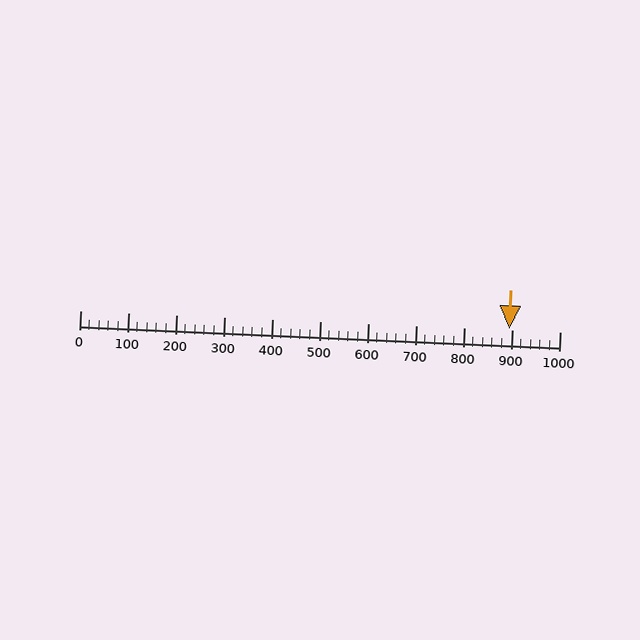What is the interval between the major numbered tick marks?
The major tick marks are spaced 100 units apart.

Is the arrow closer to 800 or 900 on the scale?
The arrow is closer to 900.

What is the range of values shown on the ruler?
The ruler shows values from 0 to 1000.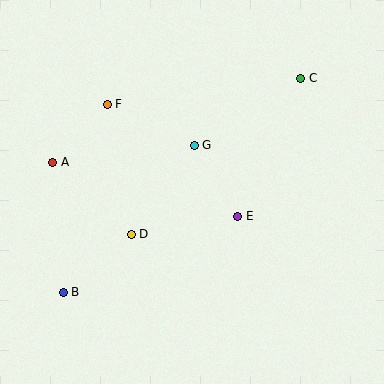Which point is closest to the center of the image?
Point G at (194, 145) is closest to the center.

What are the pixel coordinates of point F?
Point F is at (107, 104).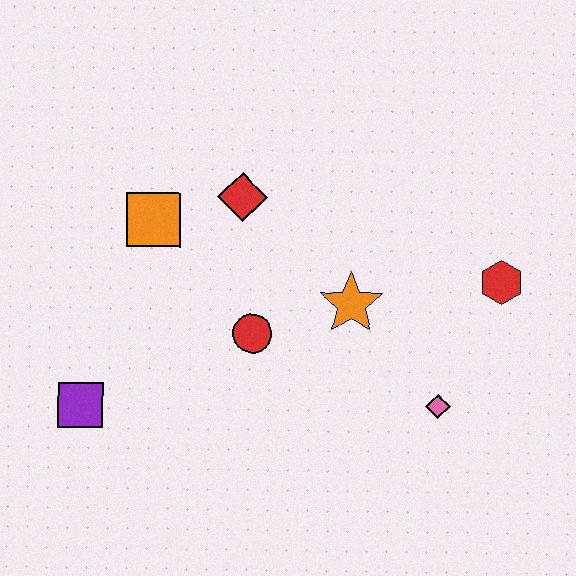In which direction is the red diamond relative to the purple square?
The red diamond is above the purple square.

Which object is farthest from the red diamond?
The pink diamond is farthest from the red diamond.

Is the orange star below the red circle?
No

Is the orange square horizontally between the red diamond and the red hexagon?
No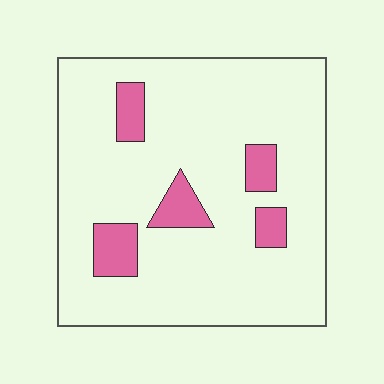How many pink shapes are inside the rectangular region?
5.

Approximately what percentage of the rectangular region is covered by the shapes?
Approximately 15%.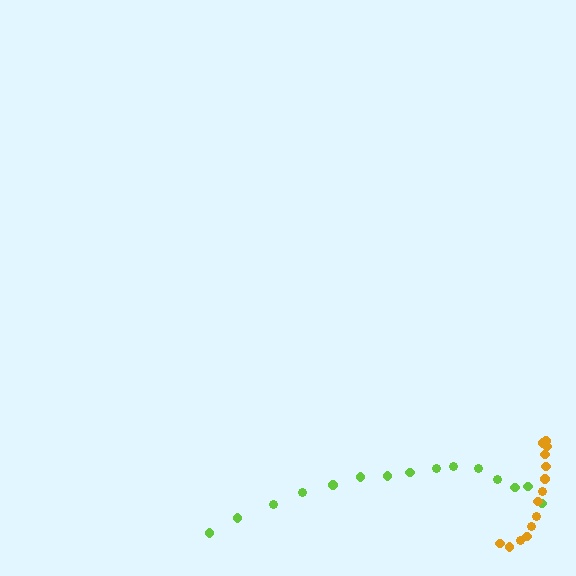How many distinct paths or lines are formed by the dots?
There are 2 distinct paths.